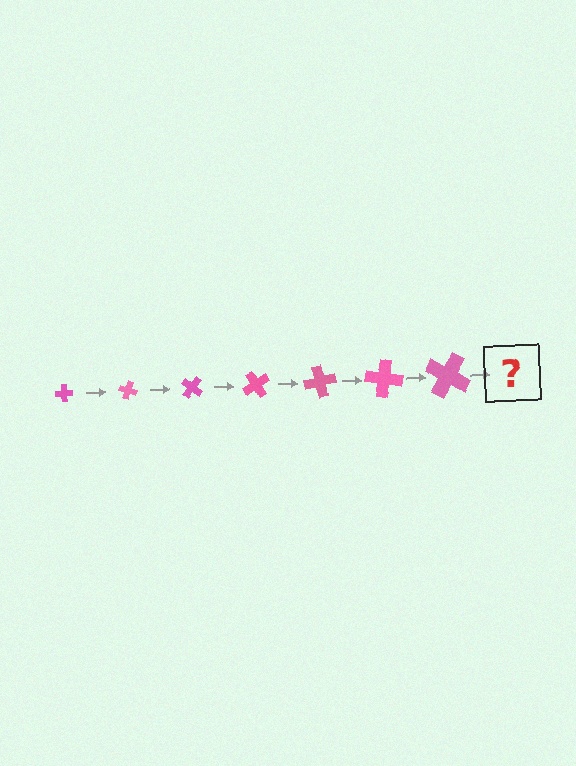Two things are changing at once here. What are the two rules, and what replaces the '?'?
The two rules are that the cross grows larger each step and it rotates 20 degrees each step. The '?' should be a cross, larger than the previous one and rotated 140 degrees from the start.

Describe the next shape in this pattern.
It should be a cross, larger than the previous one and rotated 140 degrees from the start.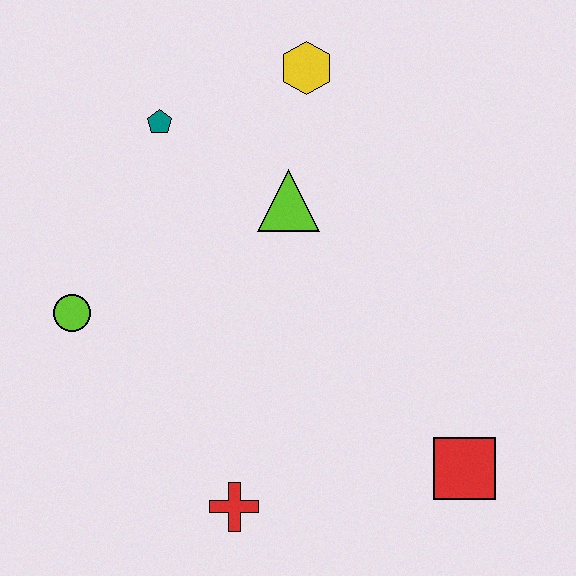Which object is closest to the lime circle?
The teal pentagon is closest to the lime circle.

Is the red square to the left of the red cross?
No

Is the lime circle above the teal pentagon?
No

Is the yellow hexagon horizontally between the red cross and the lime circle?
No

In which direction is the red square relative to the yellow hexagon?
The red square is below the yellow hexagon.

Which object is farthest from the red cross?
The yellow hexagon is farthest from the red cross.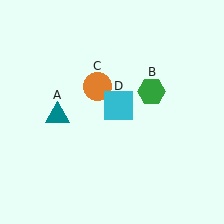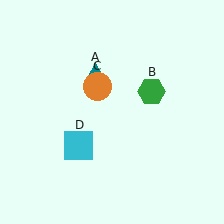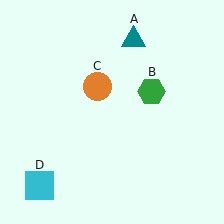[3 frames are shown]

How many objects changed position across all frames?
2 objects changed position: teal triangle (object A), cyan square (object D).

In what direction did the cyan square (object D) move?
The cyan square (object D) moved down and to the left.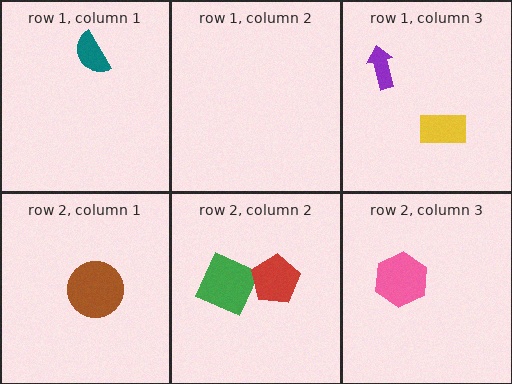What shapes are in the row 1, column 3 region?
The yellow rectangle, the purple arrow.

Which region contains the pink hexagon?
The row 2, column 3 region.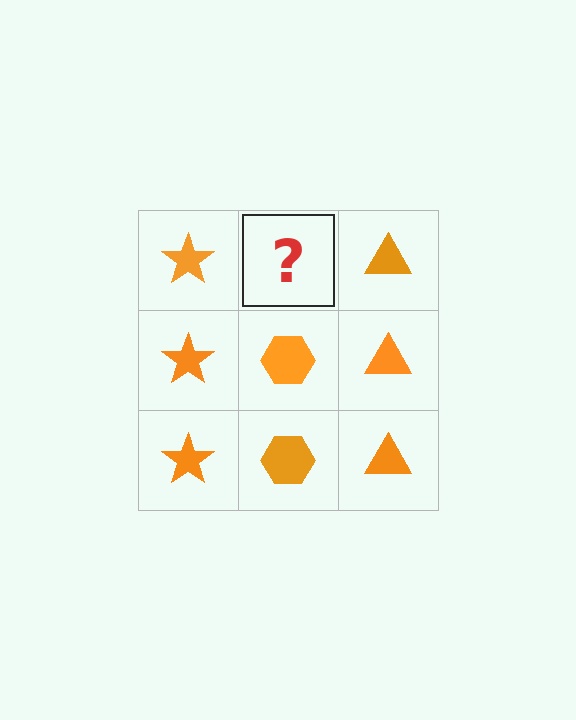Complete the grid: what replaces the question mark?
The question mark should be replaced with an orange hexagon.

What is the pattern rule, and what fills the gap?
The rule is that each column has a consistent shape. The gap should be filled with an orange hexagon.